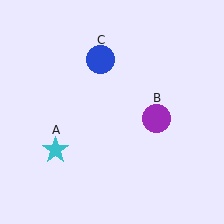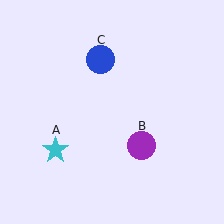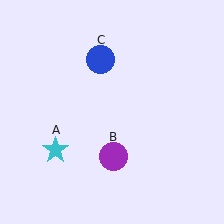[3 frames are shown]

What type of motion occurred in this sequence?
The purple circle (object B) rotated clockwise around the center of the scene.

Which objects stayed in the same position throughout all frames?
Cyan star (object A) and blue circle (object C) remained stationary.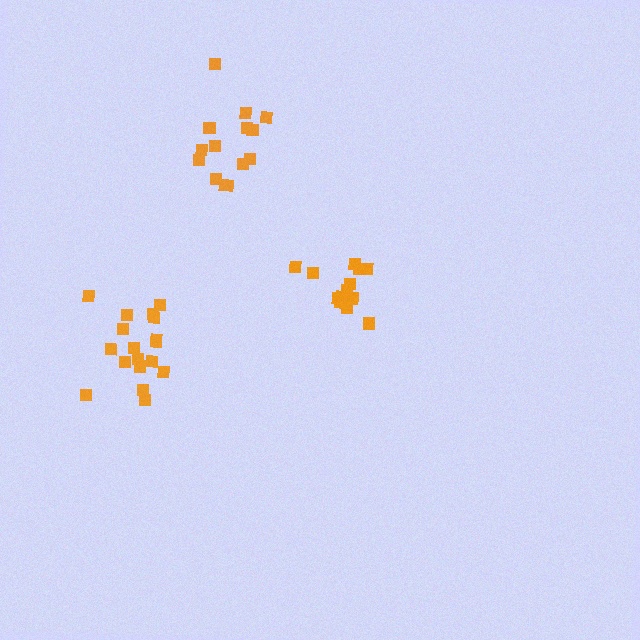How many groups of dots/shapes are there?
There are 3 groups.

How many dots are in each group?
Group 1: 18 dots, Group 2: 13 dots, Group 3: 14 dots (45 total).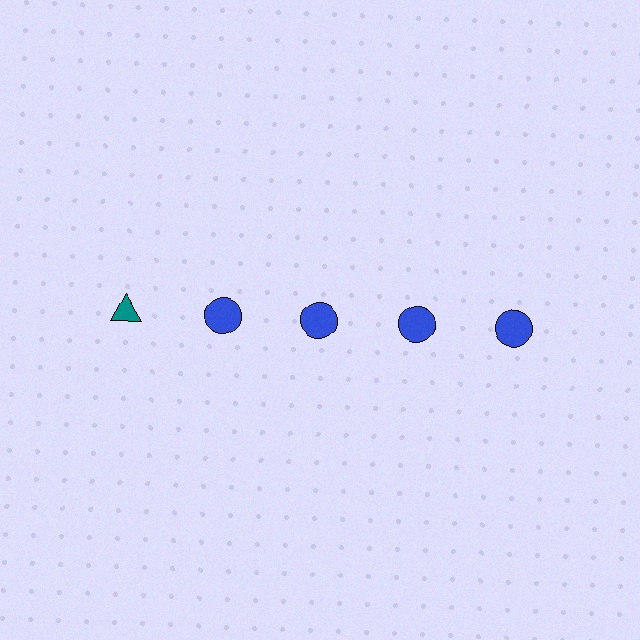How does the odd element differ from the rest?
It differs in both color (teal instead of blue) and shape (triangle instead of circle).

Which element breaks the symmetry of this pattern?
The teal triangle in the top row, leftmost column breaks the symmetry. All other shapes are blue circles.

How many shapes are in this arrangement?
There are 5 shapes arranged in a grid pattern.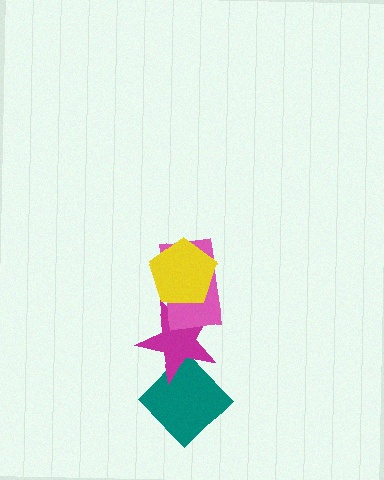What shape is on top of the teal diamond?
The magenta star is on top of the teal diamond.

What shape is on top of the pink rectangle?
The yellow pentagon is on top of the pink rectangle.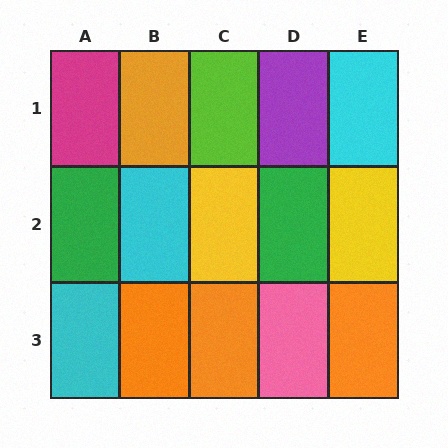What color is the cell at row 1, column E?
Cyan.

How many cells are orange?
4 cells are orange.